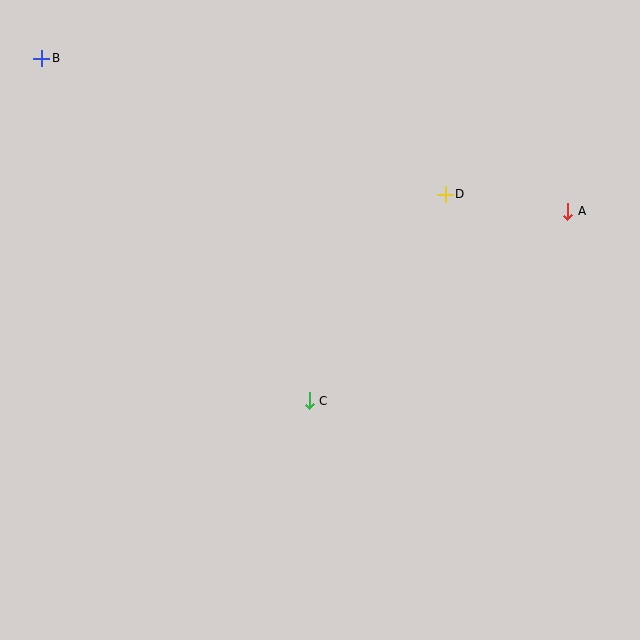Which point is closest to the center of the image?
Point C at (309, 401) is closest to the center.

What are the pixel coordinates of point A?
Point A is at (568, 211).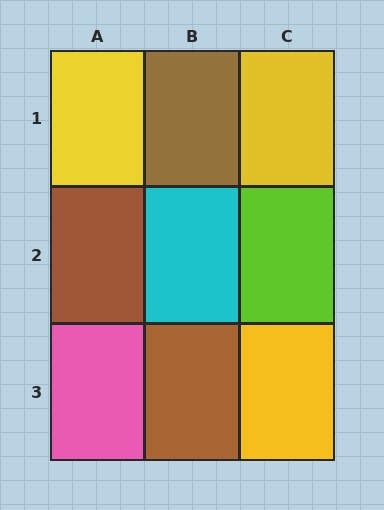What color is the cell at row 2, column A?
Brown.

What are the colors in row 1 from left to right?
Yellow, brown, yellow.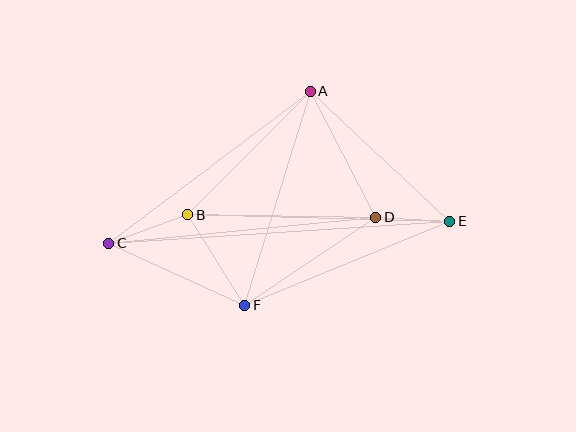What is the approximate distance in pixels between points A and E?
The distance between A and E is approximately 191 pixels.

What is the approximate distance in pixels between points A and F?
The distance between A and F is approximately 224 pixels.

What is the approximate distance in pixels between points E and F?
The distance between E and F is approximately 222 pixels.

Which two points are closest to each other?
Points D and E are closest to each other.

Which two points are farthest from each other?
Points C and E are farthest from each other.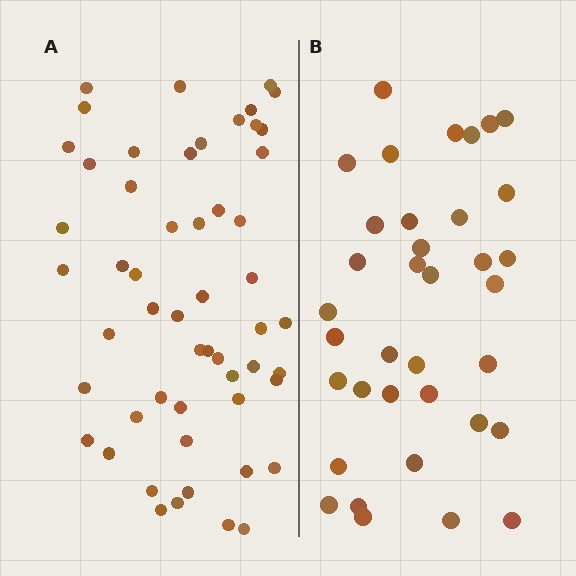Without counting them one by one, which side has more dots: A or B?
Region A (the left region) has more dots.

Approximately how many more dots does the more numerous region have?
Region A has approximately 20 more dots than region B.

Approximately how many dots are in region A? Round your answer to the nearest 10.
About 50 dots. (The exact count is 54, which rounds to 50.)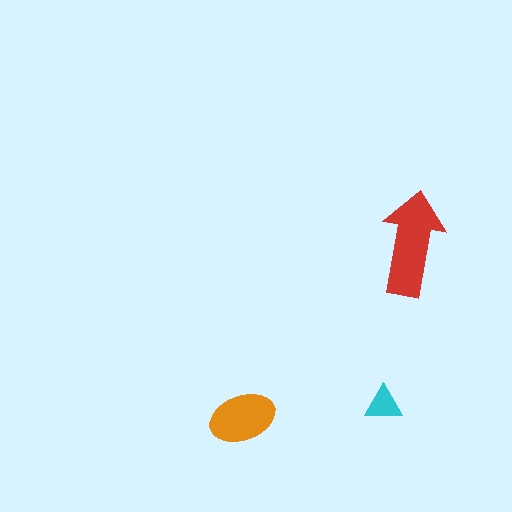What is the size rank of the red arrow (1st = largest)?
1st.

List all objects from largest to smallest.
The red arrow, the orange ellipse, the cyan triangle.